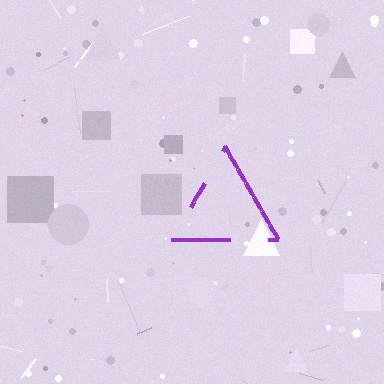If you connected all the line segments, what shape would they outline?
They would outline a triangle.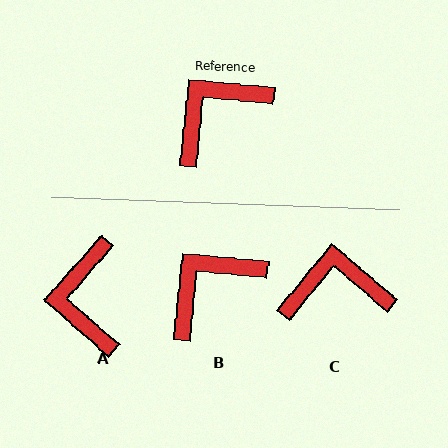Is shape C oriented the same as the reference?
No, it is off by about 34 degrees.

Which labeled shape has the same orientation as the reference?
B.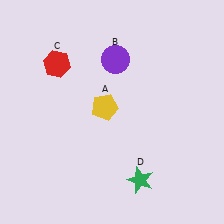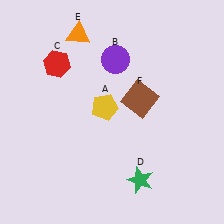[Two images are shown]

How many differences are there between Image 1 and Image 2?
There are 2 differences between the two images.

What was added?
An orange triangle (E), a brown square (F) were added in Image 2.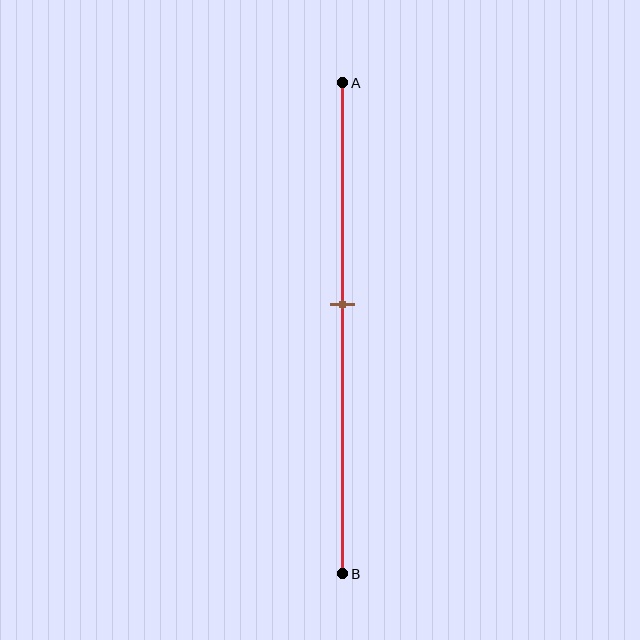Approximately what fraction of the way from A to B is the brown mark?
The brown mark is approximately 45% of the way from A to B.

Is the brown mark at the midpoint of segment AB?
No, the mark is at about 45% from A, not at the 50% midpoint.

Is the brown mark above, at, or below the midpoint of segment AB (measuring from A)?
The brown mark is above the midpoint of segment AB.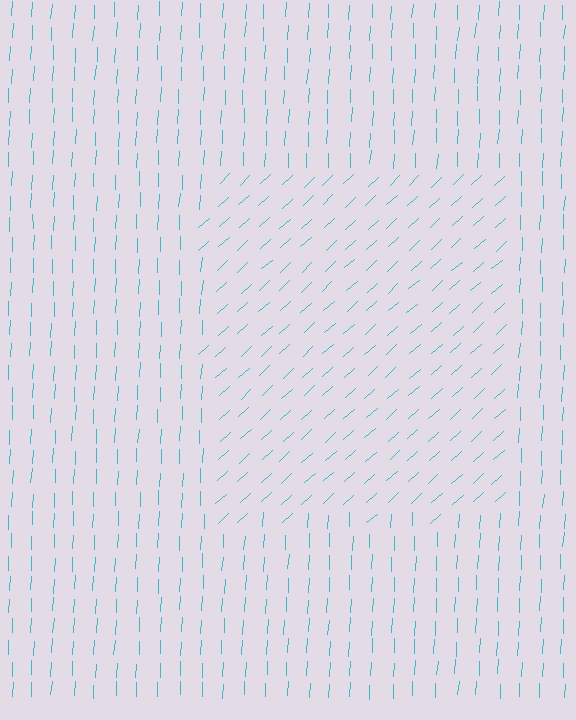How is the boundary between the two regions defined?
The boundary is defined purely by a change in line orientation (approximately 45 degrees difference). All lines are the same color and thickness.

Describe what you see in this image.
The image is filled with small cyan line segments. A rectangle region in the image has lines oriented differently from the surrounding lines, creating a visible texture boundary.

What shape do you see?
I see a rectangle.